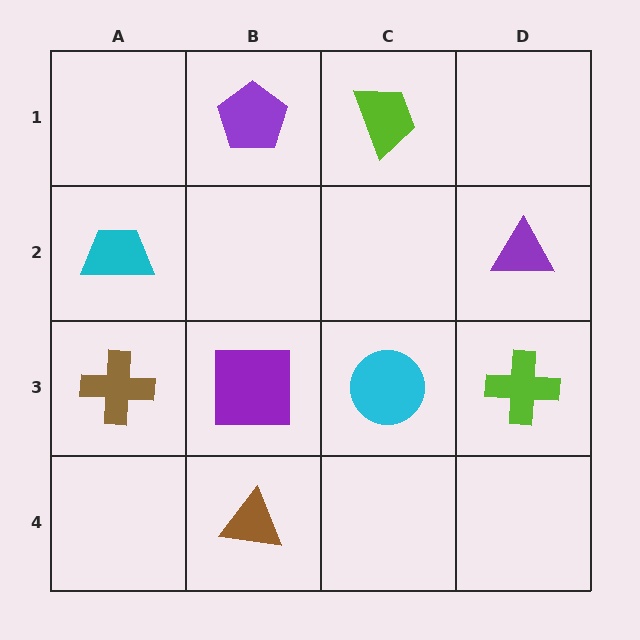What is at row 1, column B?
A purple pentagon.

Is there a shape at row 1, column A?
No, that cell is empty.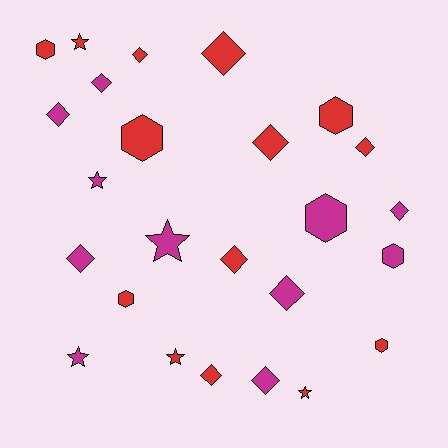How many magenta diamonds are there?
There are 6 magenta diamonds.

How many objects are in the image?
There are 25 objects.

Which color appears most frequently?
Red, with 14 objects.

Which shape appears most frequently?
Diamond, with 12 objects.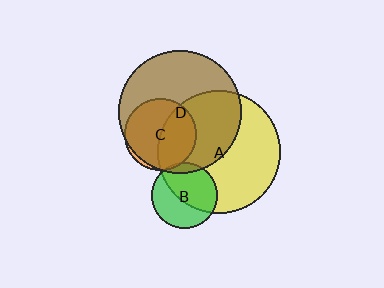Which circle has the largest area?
Circle D (brown).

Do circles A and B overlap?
Yes.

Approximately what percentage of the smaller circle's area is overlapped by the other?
Approximately 55%.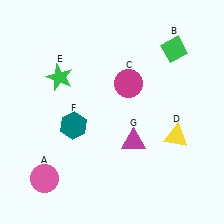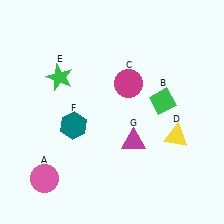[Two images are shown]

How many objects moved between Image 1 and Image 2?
1 object moved between the two images.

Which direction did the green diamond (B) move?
The green diamond (B) moved down.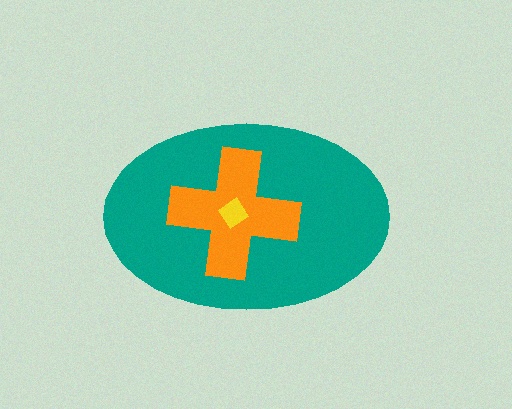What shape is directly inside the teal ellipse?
The orange cross.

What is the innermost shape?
The yellow diamond.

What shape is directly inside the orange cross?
The yellow diamond.